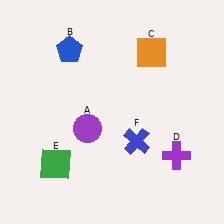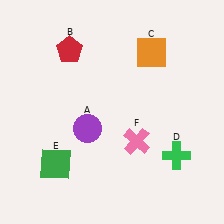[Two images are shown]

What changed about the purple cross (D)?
In Image 1, D is purple. In Image 2, it changed to green.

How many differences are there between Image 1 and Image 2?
There are 3 differences between the two images.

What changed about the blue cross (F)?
In Image 1, F is blue. In Image 2, it changed to pink.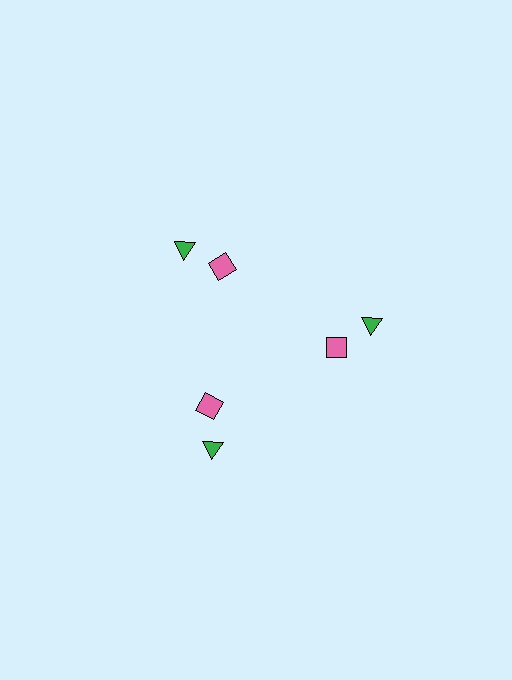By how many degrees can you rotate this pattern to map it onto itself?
The pattern maps onto itself every 120 degrees of rotation.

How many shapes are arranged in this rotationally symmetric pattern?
There are 6 shapes, arranged in 3 groups of 2.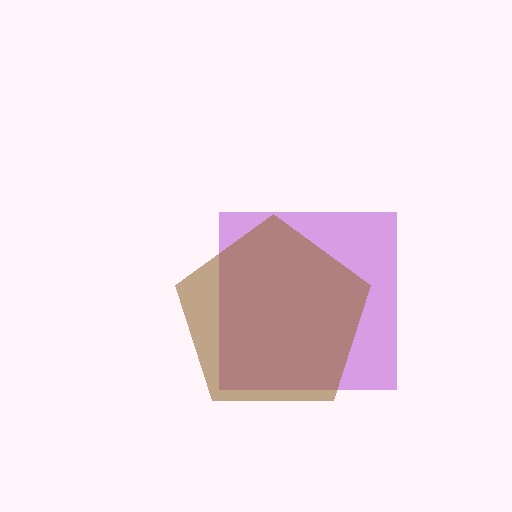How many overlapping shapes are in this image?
There are 2 overlapping shapes in the image.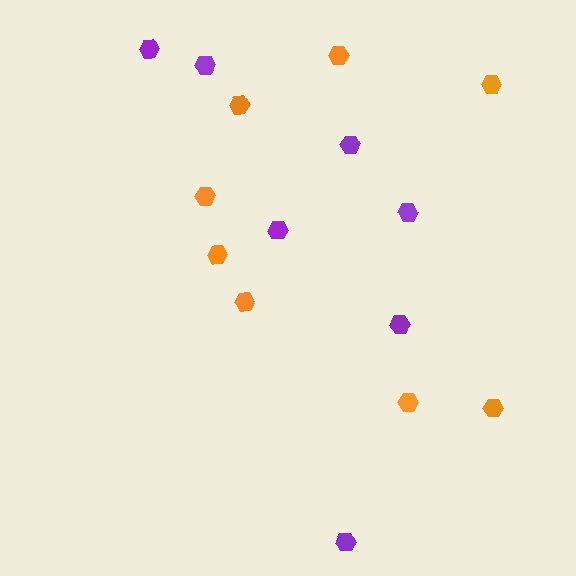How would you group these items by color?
There are 2 groups: one group of orange hexagons (8) and one group of purple hexagons (7).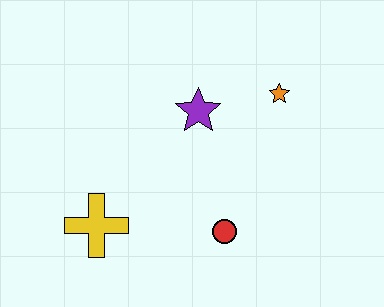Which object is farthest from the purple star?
The yellow cross is farthest from the purple star.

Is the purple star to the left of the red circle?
Yes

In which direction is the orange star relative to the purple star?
The orange star is to the right of the purple star.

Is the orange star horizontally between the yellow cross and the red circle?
No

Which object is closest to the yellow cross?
The red circle is closest to the yellow cross.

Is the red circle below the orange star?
Yes